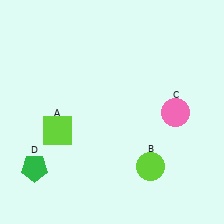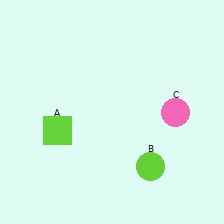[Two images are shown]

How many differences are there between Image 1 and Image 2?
There is 1 difference between the two images.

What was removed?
The green pentagon (D) was removed in Image 2.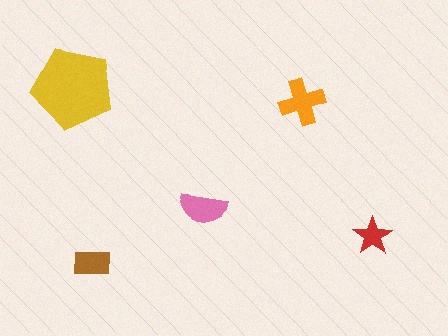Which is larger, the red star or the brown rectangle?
The brown rectangle.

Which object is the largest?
The yellow pentagon.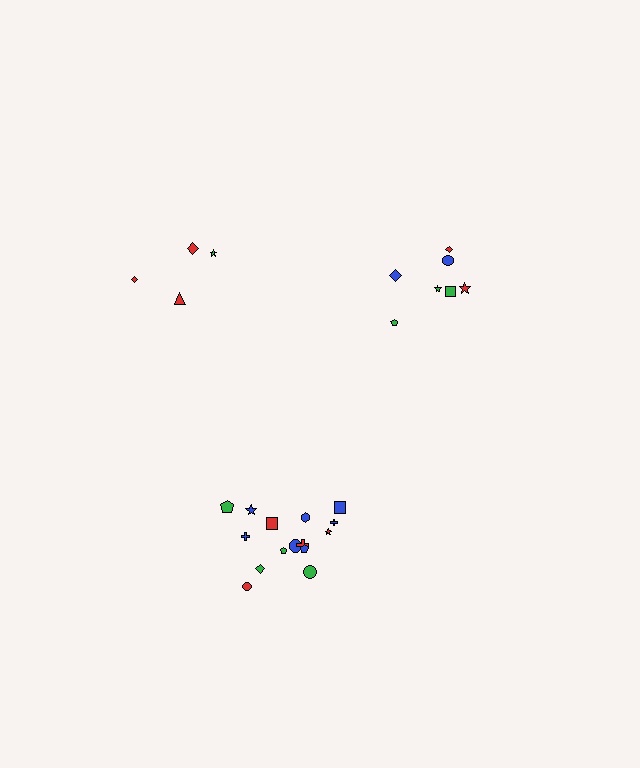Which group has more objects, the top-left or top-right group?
The top-right group.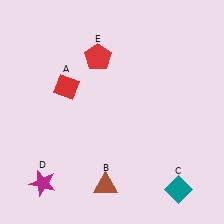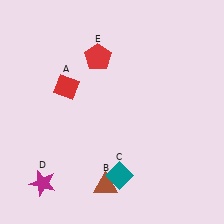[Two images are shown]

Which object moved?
The teal diamond (C) moved left.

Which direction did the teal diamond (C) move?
The teal diamond (C) moved left.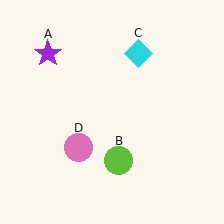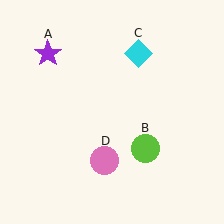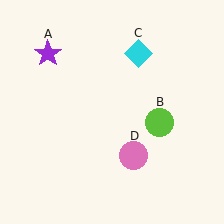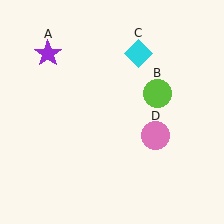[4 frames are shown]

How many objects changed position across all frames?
2 objects changed position: lime circle (object B), pink circle (object D).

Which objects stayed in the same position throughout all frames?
Purple star (object A) and cyan diamond (object C) remained stationary.